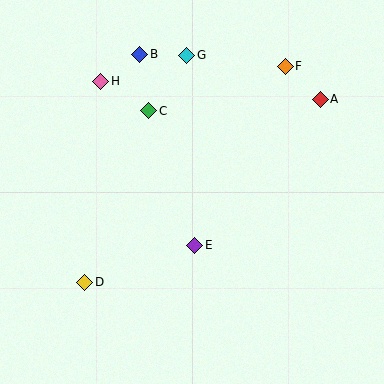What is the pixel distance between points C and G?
The distance between C and G is 67 pixels.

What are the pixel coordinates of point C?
Point C is at (149, 111).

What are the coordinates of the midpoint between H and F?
The midpoint between H and F is at (193, 74).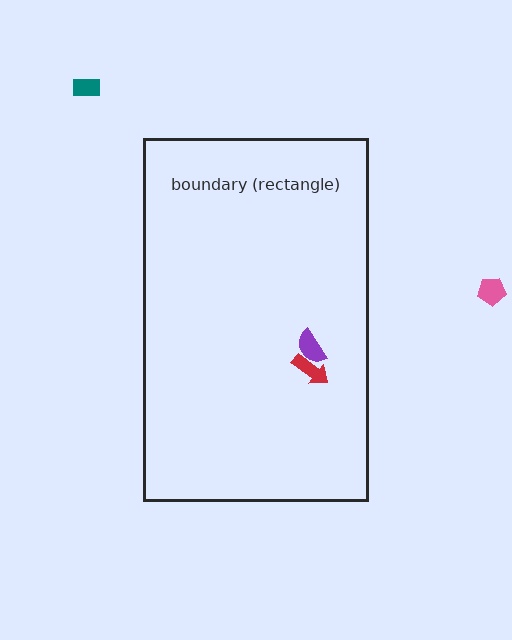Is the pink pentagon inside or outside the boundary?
Outside.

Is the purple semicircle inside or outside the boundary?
Inside.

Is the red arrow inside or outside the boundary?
Inside.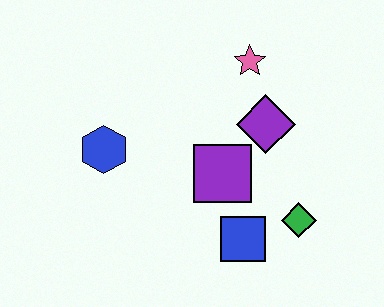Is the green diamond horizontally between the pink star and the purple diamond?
No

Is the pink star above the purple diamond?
Yes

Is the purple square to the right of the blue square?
No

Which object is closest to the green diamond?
The blue square is closest to the green diamond.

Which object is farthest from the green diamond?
The blue hexagon is farthest from the green diamond.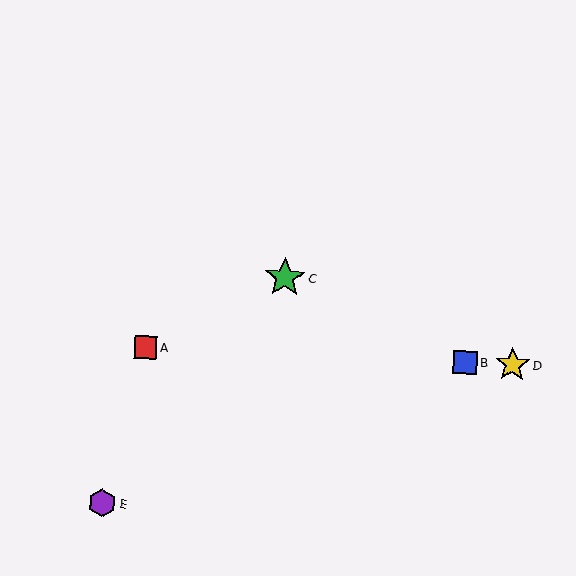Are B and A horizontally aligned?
Yes, both are at y≈362.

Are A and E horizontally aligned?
No, A is at y≈347 and E is at y≈503.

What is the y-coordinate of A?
Object A is at y≈347.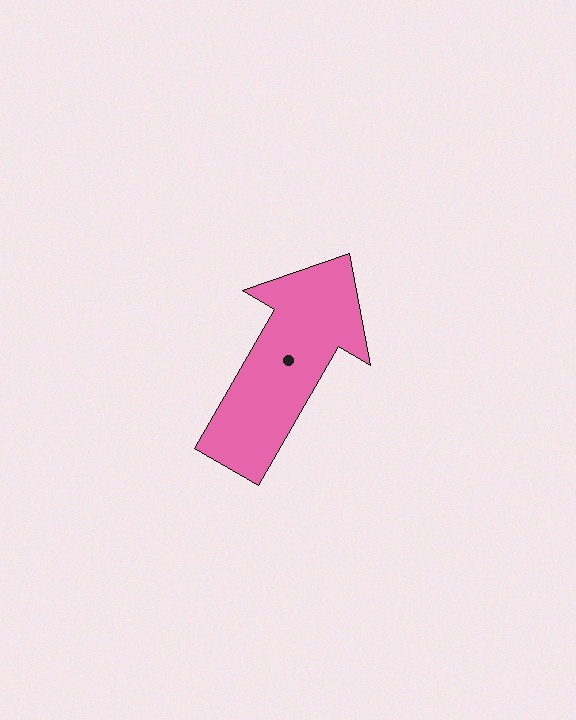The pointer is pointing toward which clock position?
Roughly 1 o'clock.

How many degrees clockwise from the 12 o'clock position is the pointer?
Approximately 30 degrees.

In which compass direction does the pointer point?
Northeast.